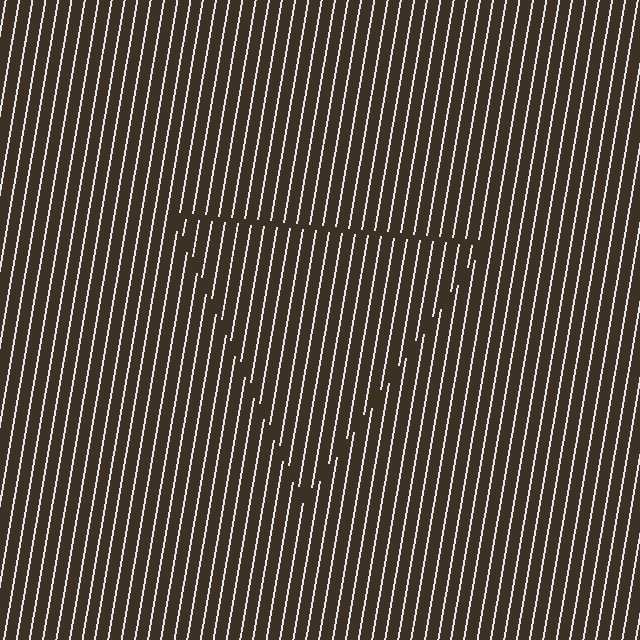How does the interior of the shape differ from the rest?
The interior of the shape contains the same grating, shifted by half a period — the contour is defined by the phase discontinuity where line-ends from the inner and outer gratings abut.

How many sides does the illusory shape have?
3 sides — the line-ends trace a triangle.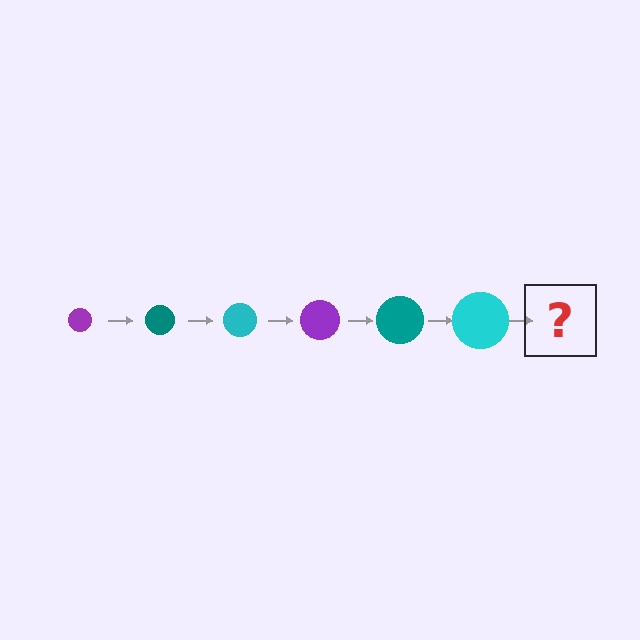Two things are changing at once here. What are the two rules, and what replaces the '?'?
The two rules are that the circle grows larger each step and the color cycles through purple, teal, and cyan. The '?' should be a purple circle, larger than the previous one.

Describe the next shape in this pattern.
It should be a purple circle, larger than the previous one.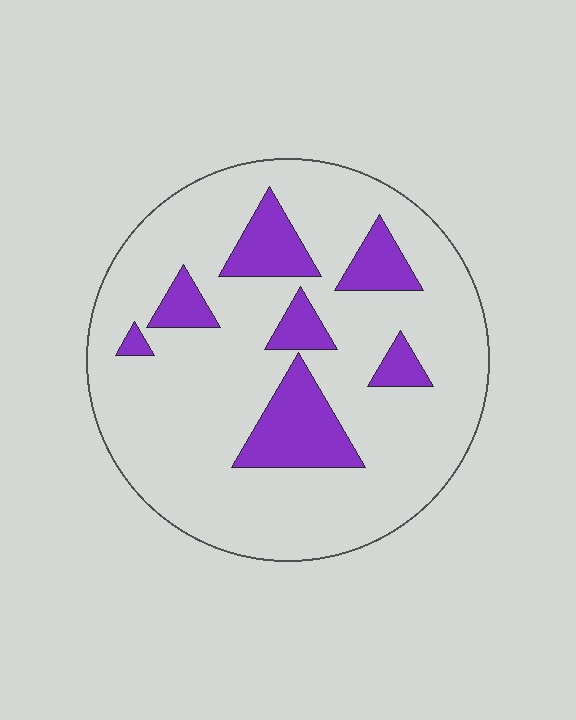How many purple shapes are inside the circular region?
7.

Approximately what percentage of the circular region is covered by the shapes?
Approximately 20%.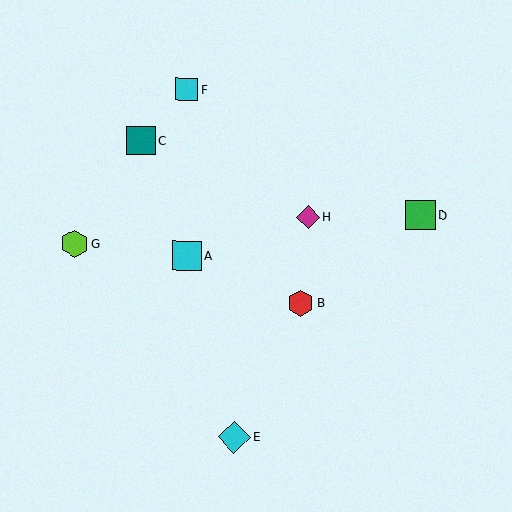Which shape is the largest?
The cyan diamond (labeled E) is the largest.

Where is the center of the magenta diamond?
The center of the magenta diamond is at (308, 217).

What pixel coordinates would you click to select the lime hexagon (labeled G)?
Click at (75, 244) to select the lime hexagon G.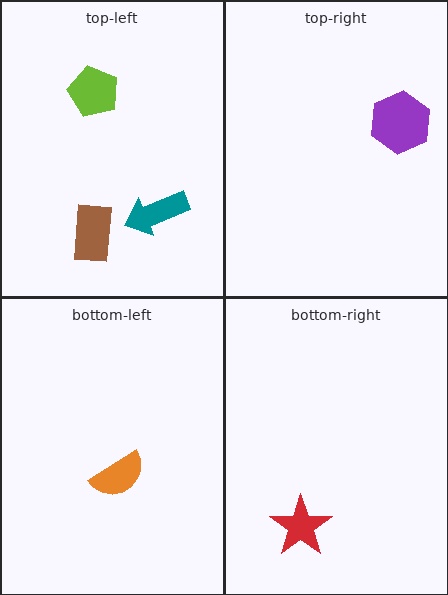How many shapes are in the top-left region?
3.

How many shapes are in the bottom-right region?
1.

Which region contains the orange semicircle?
The bottom-left region.